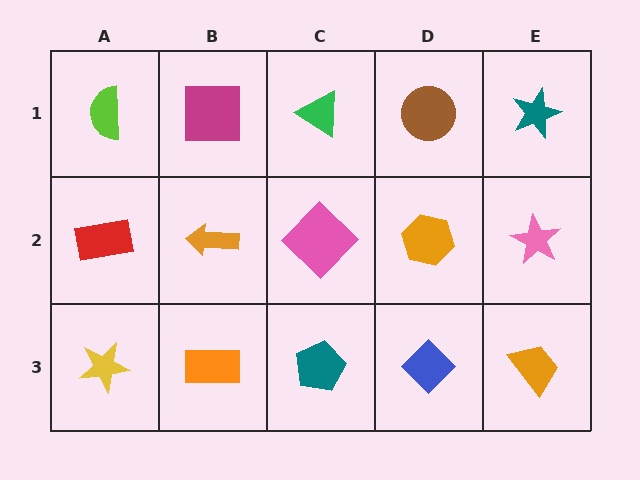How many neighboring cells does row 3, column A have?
2.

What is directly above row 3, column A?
A red rectangle.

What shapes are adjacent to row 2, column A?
A lime semicircle (row 1, column A), a yellow star (row 3, column A), an orange arrow (row 2, column B).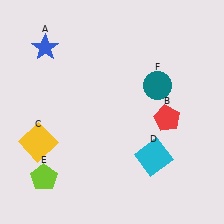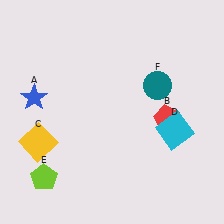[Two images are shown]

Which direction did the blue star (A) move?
The blue star (A) moved down.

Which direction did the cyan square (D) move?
The cyan square (D) moved up.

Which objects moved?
The objects that moved are: the blue star (A), the cyan square (D).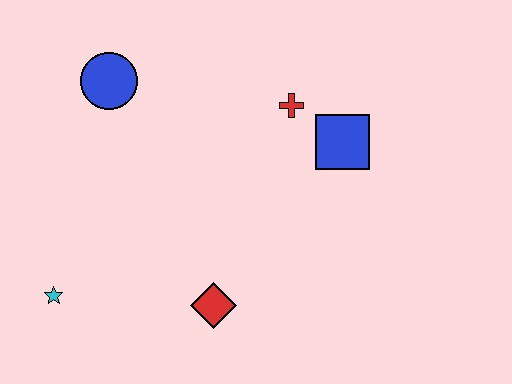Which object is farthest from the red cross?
The cyan star is farthest from the red cross.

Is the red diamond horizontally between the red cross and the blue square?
No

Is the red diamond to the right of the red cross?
No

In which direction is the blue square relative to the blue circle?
The blue square is to the right of the blue circle.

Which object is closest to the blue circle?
The red cross is closest to the blue circle.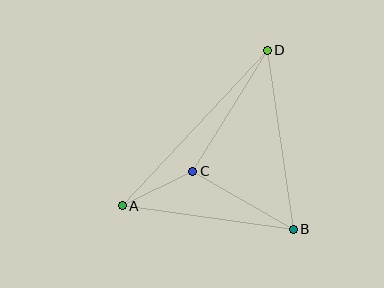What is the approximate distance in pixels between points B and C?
The distance between B and C is approximately 116 pixels.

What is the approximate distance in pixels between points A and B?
The distance between A and B is approximately 172 pixels.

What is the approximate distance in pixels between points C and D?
The distance between C and D is approximately 142 pixels.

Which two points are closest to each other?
Points A and C are closest to each other.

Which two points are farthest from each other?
Points A and D are farthest from each other.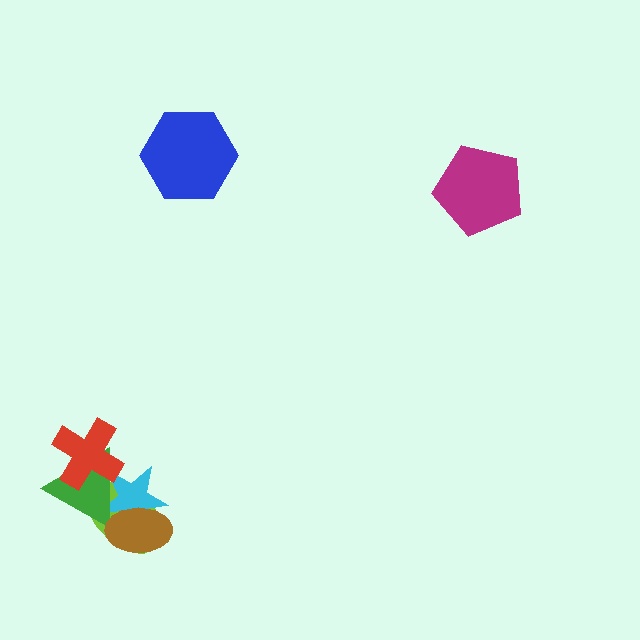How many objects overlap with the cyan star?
4 objects overlap with the cyan star.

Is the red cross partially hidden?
No, no other shape covers it.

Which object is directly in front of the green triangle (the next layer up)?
The red cross is directly in front of the green triangle.